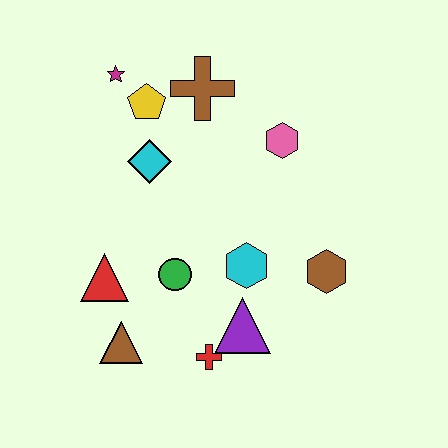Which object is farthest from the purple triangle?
The magenta star is farthest from the purple triangle.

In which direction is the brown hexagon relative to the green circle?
The brown hexagon is to the right of the green circle.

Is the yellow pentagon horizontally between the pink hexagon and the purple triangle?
No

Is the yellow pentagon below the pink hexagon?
No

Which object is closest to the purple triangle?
The red cross is closest to the purple triangle.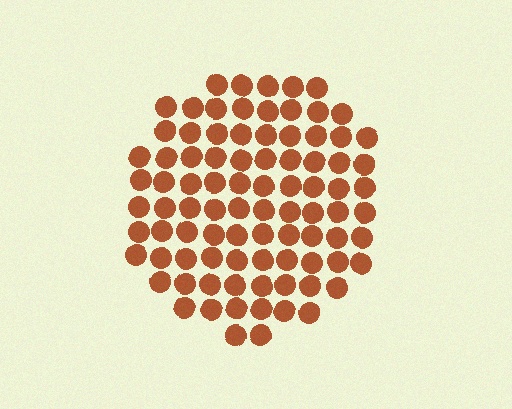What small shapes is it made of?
It is made of small circles.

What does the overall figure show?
The overall figure shows a circle.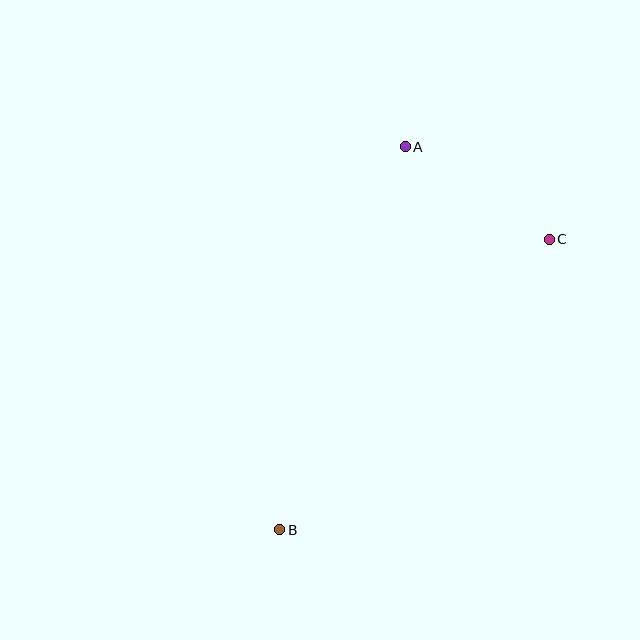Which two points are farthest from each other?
Points A and B are farthest from each other.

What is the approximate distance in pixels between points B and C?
The distance between B and C is approximately 396 pixels.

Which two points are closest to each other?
Points A and C are closest to each other.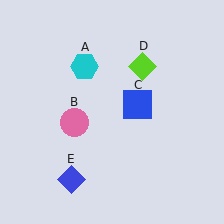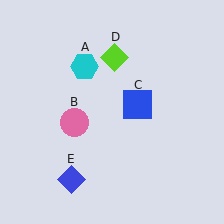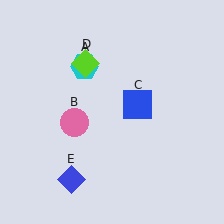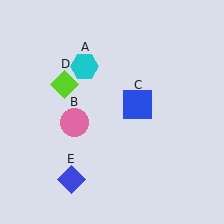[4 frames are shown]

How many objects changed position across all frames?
1 object changed position: lime diamond (object D).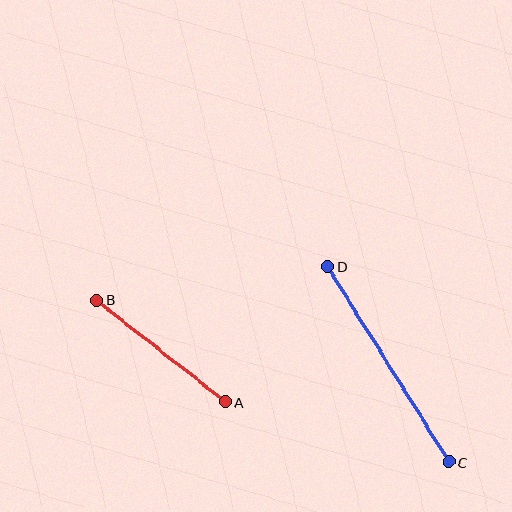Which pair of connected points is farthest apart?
Points C and D are farthest apart.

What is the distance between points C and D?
The distance is approximately 230 pixels.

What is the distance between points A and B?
The distance is approximately 164 pixels.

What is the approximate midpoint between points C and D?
The midpoint is at approximately (388, 364) pixels.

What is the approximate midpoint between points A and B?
The midpoint is at approximately (161, 351) pixels.